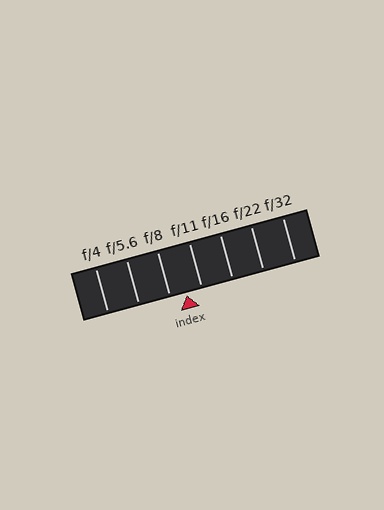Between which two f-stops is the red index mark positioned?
The index mark is between f/8 and f/11.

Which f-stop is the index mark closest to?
The index mark is closest to f/11.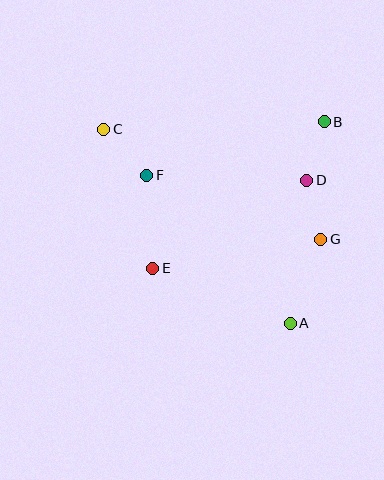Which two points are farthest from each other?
Points A and C are farthest from each other.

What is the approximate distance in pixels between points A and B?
The distance between A and B is approximately 204 pixels.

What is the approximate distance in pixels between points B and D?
The distance between B and D is approximately 61 pixels.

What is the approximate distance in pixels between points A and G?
The distance between A and G is approximately 89 pixels.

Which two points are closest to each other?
Points D and G are closest to each other.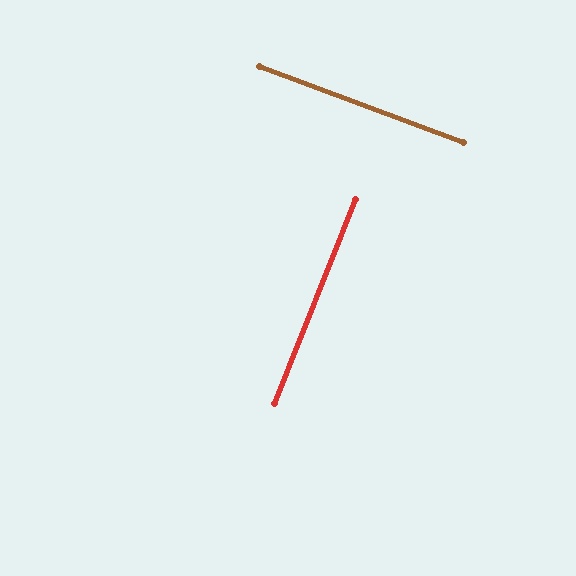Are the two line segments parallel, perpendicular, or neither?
Perpendicular — they meet at approximately 89°.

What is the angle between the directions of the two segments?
Approximately 89 degrees.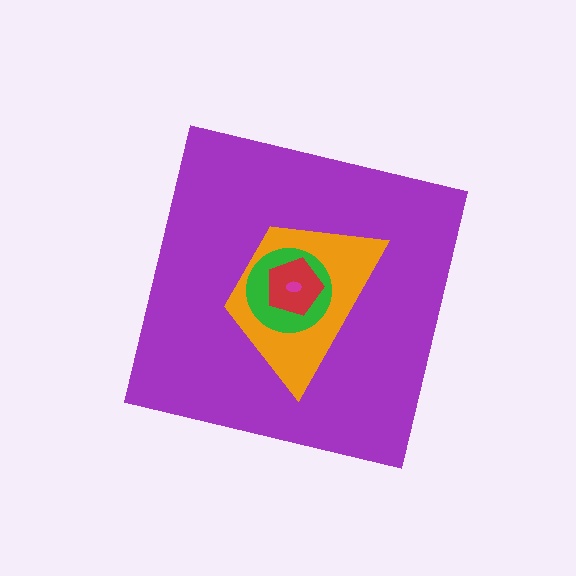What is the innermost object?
The magenta ellipse.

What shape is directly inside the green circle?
The red pentagon.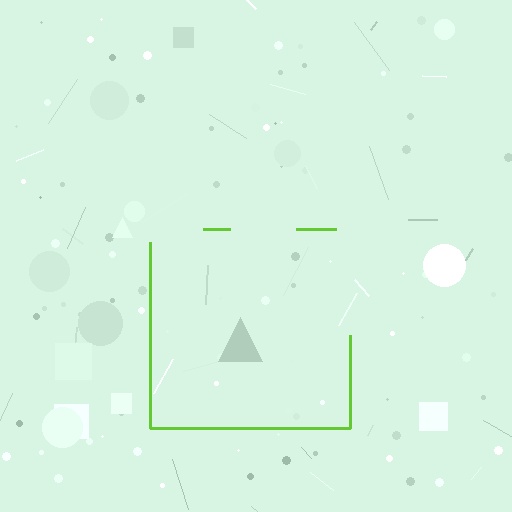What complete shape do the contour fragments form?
The contour fragments form a square.